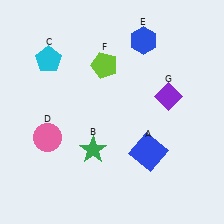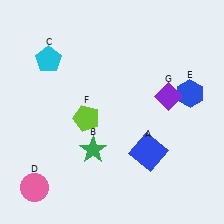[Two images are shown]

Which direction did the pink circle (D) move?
The pink circle (D) moved down.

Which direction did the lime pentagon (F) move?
The lime pentagon (F) moved down.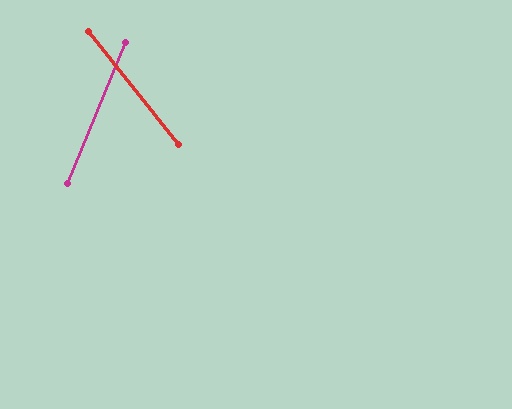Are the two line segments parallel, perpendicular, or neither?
Neither parallel nor perpendicular — they differ by about 61°.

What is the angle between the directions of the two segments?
Approximately 61 degrees.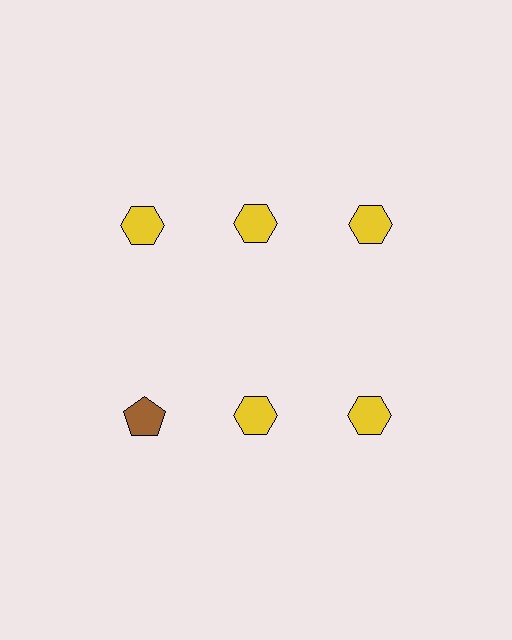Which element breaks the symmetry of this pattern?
The brown pentagon in the second row, leftmost column breaks the symmetry. All other shapes are yellow hexagons.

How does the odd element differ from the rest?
It differs in both color (brown instead of yellow) and shape (pentagon instead of hexagon).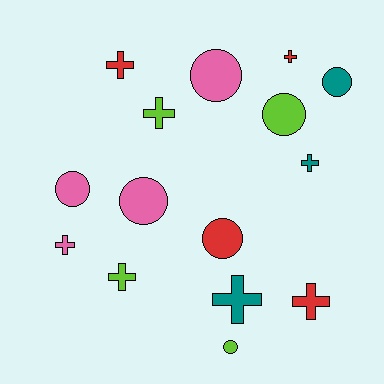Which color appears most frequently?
Pink, with 4 objects.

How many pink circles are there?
There are 3 pink circles.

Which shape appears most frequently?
Cross, with 8 objects.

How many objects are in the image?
There are 15 objects.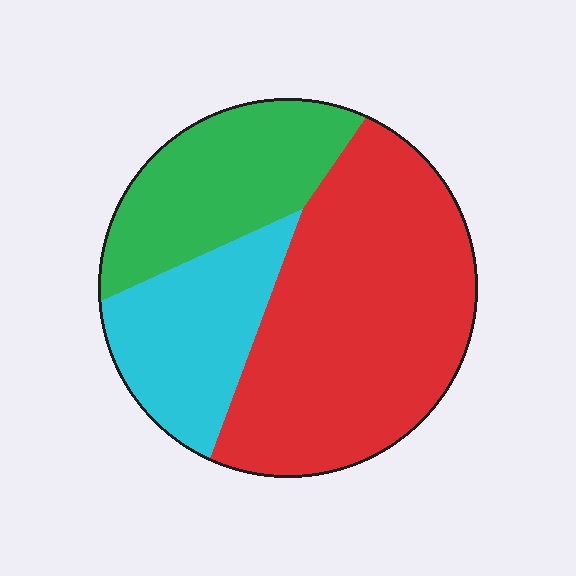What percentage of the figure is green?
Green takes up between a sixth and a third of the figure.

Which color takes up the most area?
Red, at roughly 55%.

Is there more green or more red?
Red.